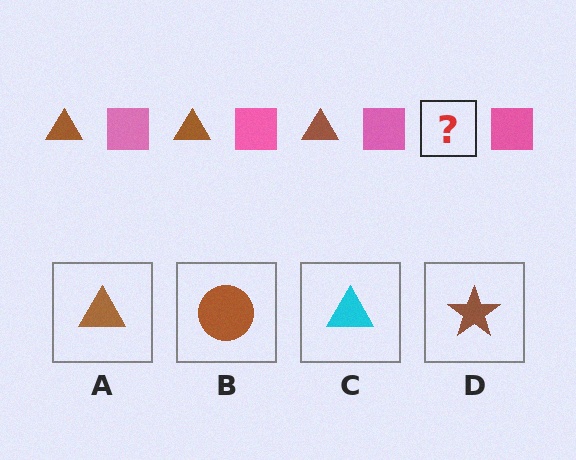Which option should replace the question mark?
Option A.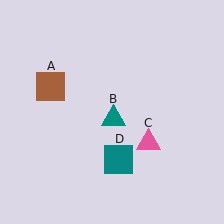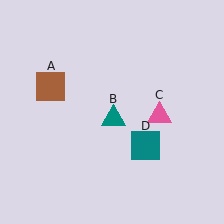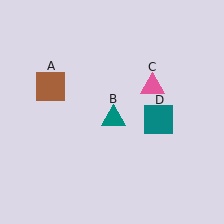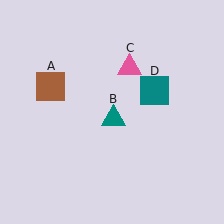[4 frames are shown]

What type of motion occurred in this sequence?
The pink triangle (object C), teal square (object D) rotated counterclockwise around the center of the scene.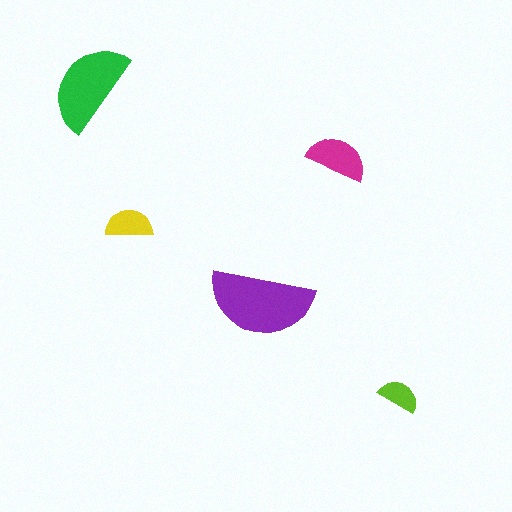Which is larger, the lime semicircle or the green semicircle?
The green one.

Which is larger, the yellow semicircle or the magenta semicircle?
The magenta one.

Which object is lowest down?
The lime semicircle is bottommost.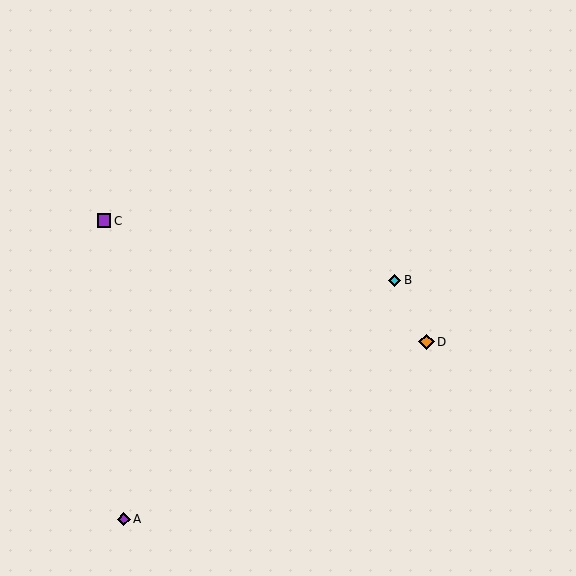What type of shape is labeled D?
Shape D is an orange diamond.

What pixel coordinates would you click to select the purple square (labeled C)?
Click at (104, 221) to select the purple square C.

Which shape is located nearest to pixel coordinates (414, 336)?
The orange diamond (labeled D) at (427, 342) is nearest to that location.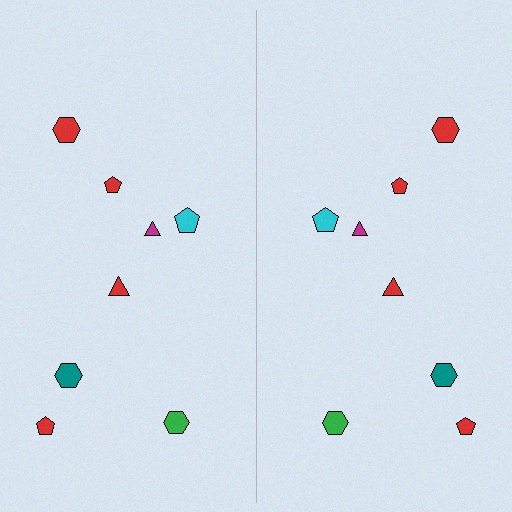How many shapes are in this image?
There are 16 shapes in this image.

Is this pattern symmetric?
Yes, this pattern has bilateral (reflection) symmetry.